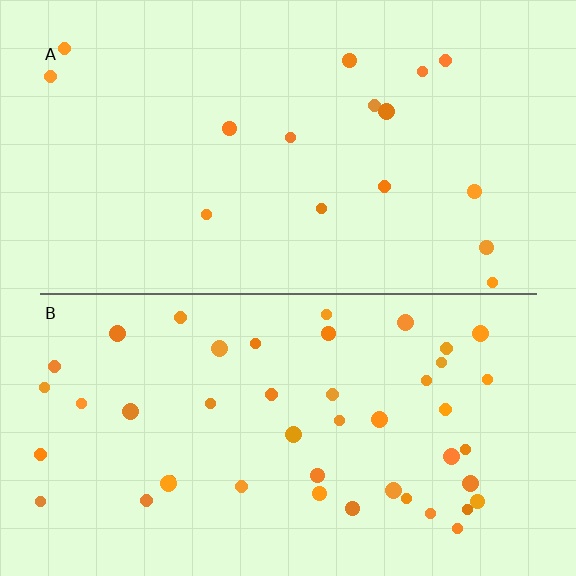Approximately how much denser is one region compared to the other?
Approximately 2.9× — region B over region A.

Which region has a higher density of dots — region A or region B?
B (the bottom).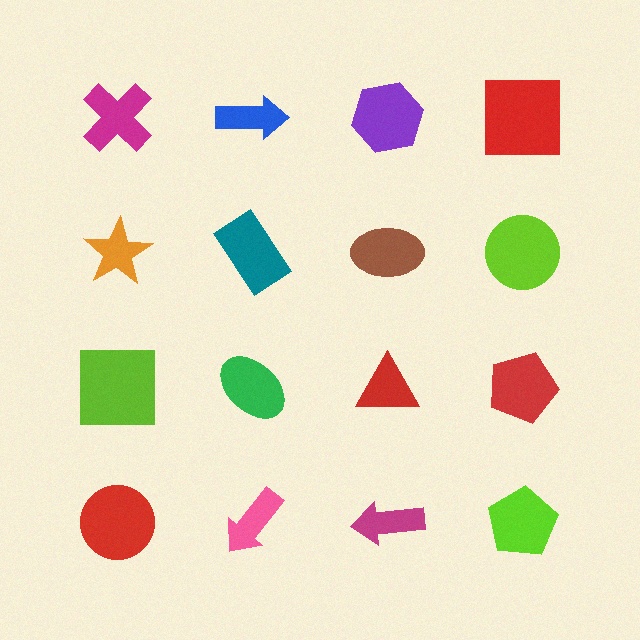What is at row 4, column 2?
A pink arrow.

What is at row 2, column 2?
A teal rectangle.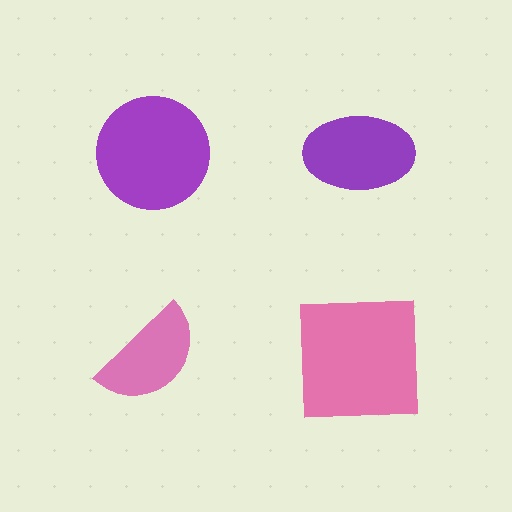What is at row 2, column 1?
A pink semicircle.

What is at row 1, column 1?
A purple circle.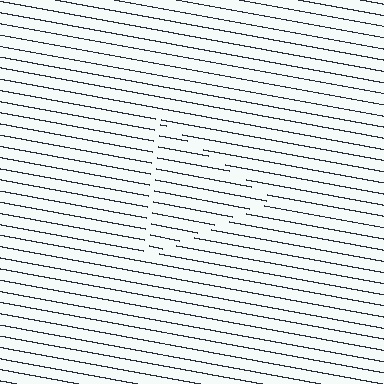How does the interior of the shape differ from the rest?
The interior of the shape contains the same grating, shifted by half a period — the contour is defined by the phase discontinuity where line-ends from the inner and outer gratings abut.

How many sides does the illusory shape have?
3 sides — the line-ends trace a triangle.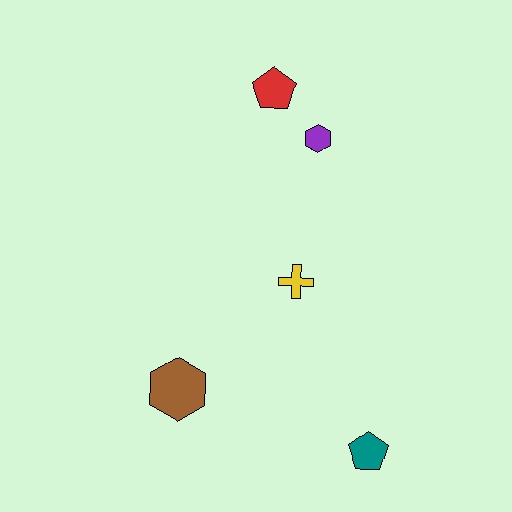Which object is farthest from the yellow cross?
The red pentagon is farthest from the yellow cross.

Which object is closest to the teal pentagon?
The yellow cross is closest to the teal pentagon.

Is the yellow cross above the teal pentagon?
Yes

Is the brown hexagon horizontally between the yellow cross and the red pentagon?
No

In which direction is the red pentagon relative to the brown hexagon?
The red pentagon is above the brown hexagon.